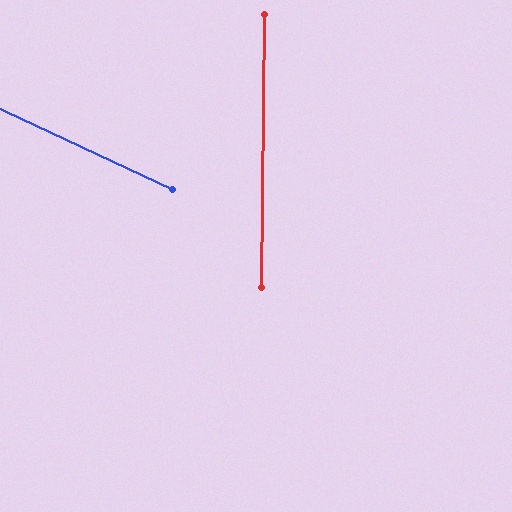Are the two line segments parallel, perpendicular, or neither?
Neither parallel nor perpendicular — they differ by about 66°.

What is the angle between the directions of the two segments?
Approximately 66 degrees.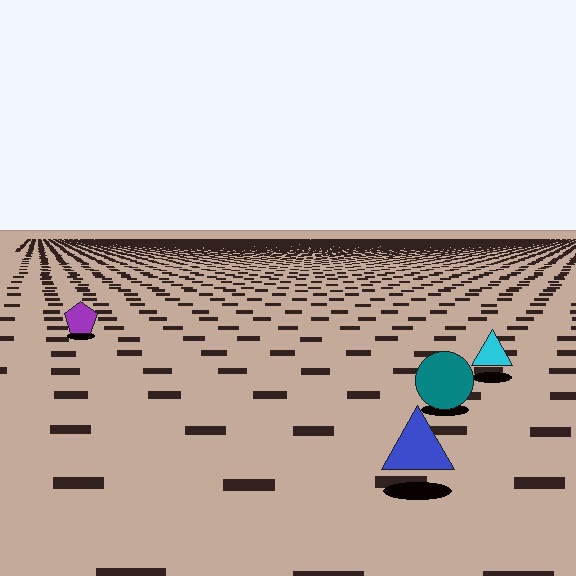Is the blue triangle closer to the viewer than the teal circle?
Yes. The blue triangle is closer — you can tell from the texture gradient: the ground texture is coarser near it.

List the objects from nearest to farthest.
From nearest to farthest: the blue triangle, the teal circle, the cyan triangle, the purple pentagon.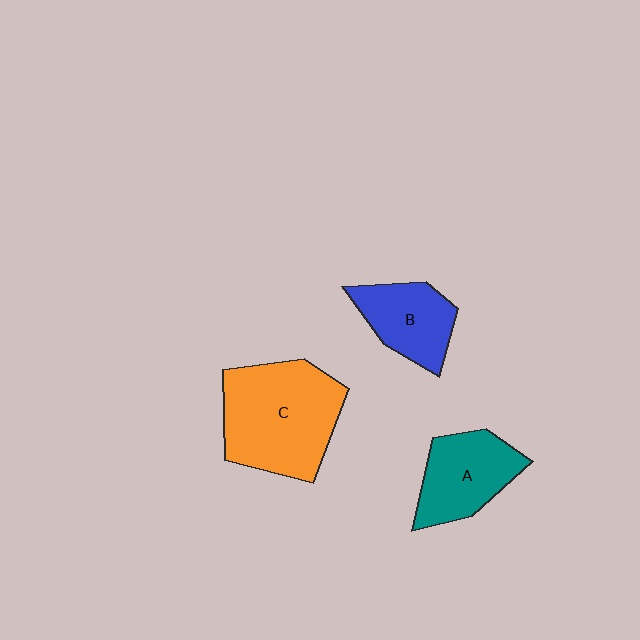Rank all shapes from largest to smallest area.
From largest to smallest: C (orange), A (teal), B (blue).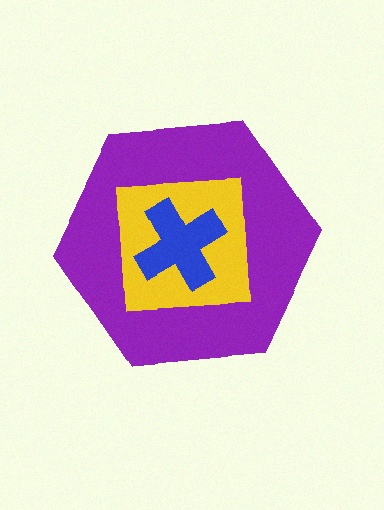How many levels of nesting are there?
3.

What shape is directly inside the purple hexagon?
The yellow square.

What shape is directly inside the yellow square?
The blue cross.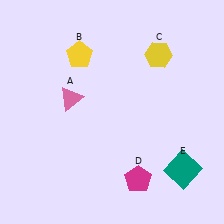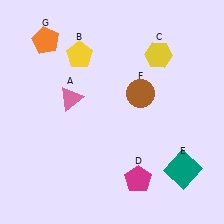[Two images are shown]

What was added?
A brown circle (F), an orange pentagon (G) were added in Image 2.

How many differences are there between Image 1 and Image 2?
There are 2 differences between the two images.